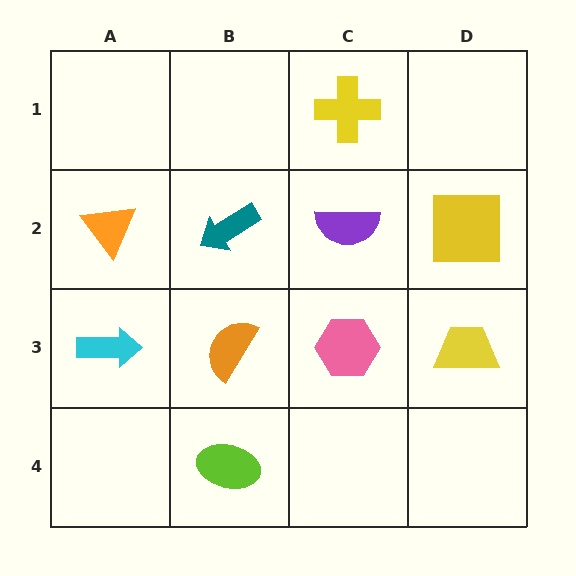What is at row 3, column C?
A pink hexagon.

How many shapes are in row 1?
1 shape.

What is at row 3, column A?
A cyan arrow.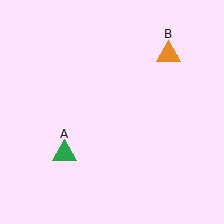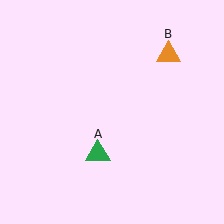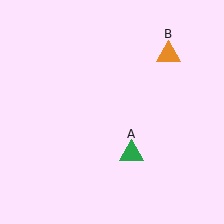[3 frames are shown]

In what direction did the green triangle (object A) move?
The green triangle (object A) moved right.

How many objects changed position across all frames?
1 object changed position: green triangle (object A).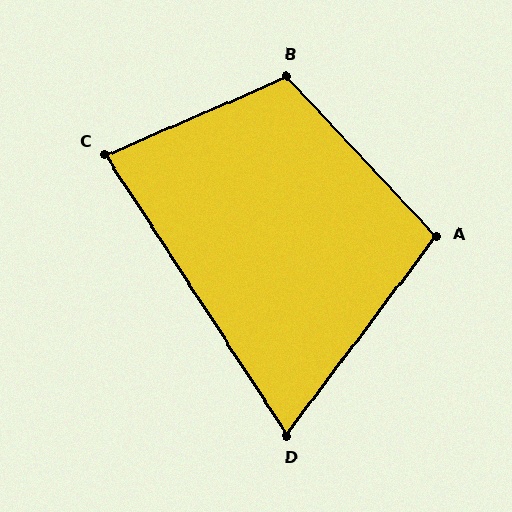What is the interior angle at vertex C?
Approximately 80 degrees (acute).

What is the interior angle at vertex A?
Approximately 100 degrees (obtuse).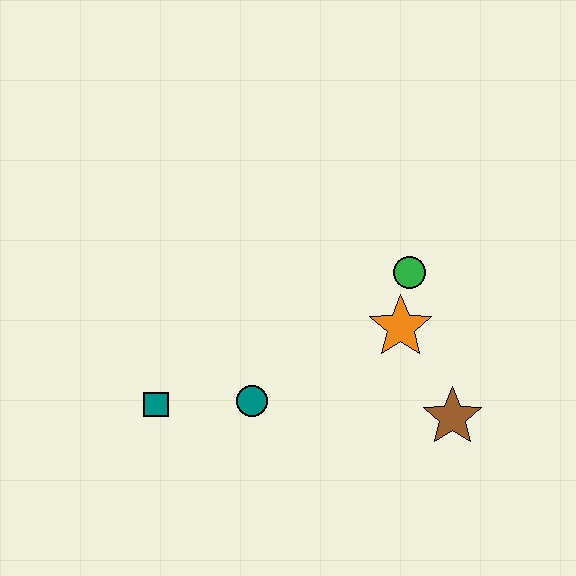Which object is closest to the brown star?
The orange star is closest to the brown star.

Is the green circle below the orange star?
No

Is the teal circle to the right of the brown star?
No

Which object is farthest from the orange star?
The teal square is farthest from the orange star.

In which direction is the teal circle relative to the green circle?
The teal circle is to the left of the green circle.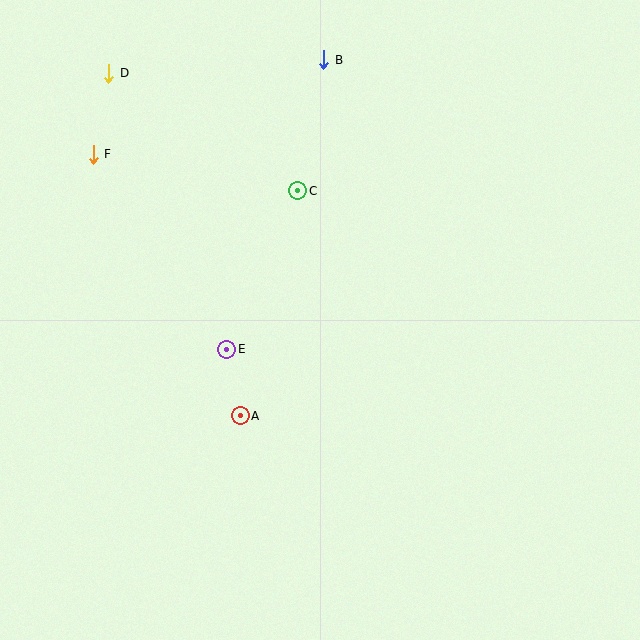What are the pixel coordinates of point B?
Point B is at (324, 60).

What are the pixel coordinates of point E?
Point E is at (227, 349).